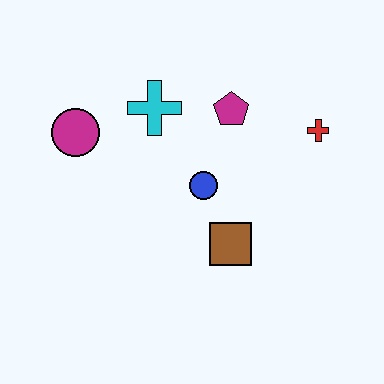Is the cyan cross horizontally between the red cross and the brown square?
No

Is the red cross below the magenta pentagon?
Yes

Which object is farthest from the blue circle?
The magenta circle is farthest from the blue circle.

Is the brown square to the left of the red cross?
Yes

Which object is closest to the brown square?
The blue circle is closest to the brown square.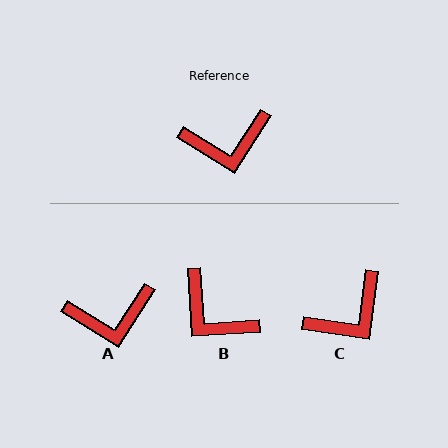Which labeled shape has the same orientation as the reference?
A.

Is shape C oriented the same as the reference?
No, it is off by about 25 degrees.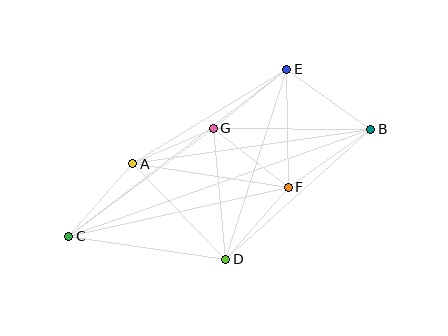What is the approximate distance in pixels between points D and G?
The distance between D and G is approximately 131 pixels.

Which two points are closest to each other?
Points A and G are closest to each other.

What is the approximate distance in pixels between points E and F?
The distance between E and F is approximately 118 pixels.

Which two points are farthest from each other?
Points B and C are farthest from each other.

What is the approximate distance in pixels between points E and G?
The distance between E and G is approximately 94 pixels.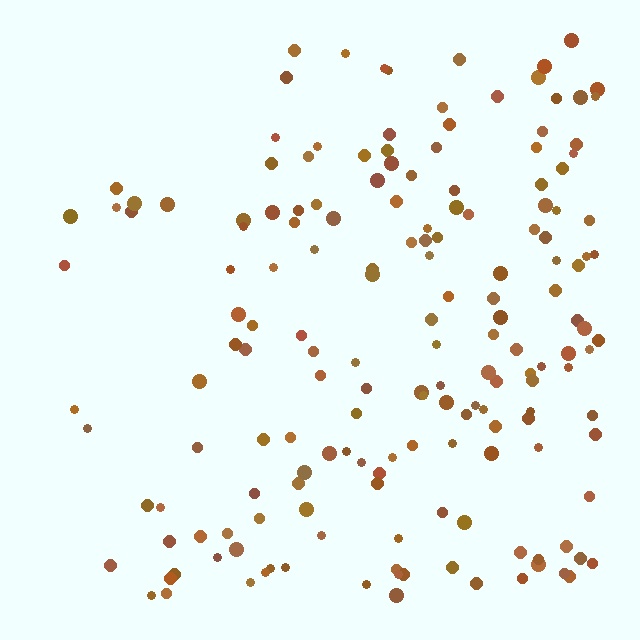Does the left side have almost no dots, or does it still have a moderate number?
Still a moderate number, just noticeably fewer than the right.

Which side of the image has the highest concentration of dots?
The right.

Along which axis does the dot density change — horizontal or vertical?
Horizontal.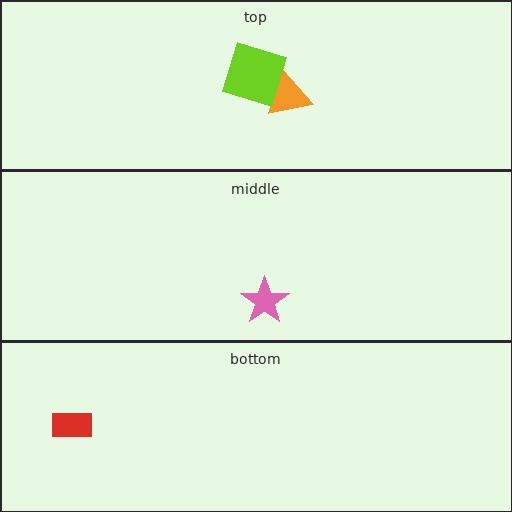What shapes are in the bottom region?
The red rectangle.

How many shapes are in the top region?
2.